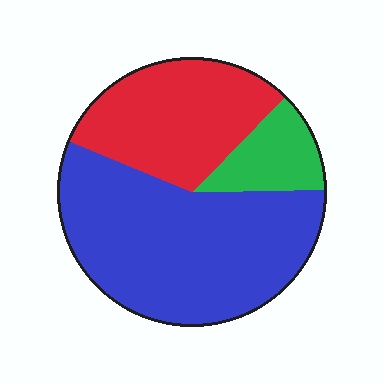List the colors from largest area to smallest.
From largest to smallest: blue, red, green.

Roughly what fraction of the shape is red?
Red covers 31% of the shape.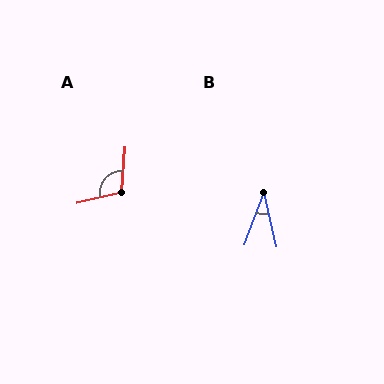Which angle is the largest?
A, at approximately 107 degrees.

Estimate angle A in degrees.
Approximately 107 degrees.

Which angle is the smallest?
B, at approximately 34 degrees.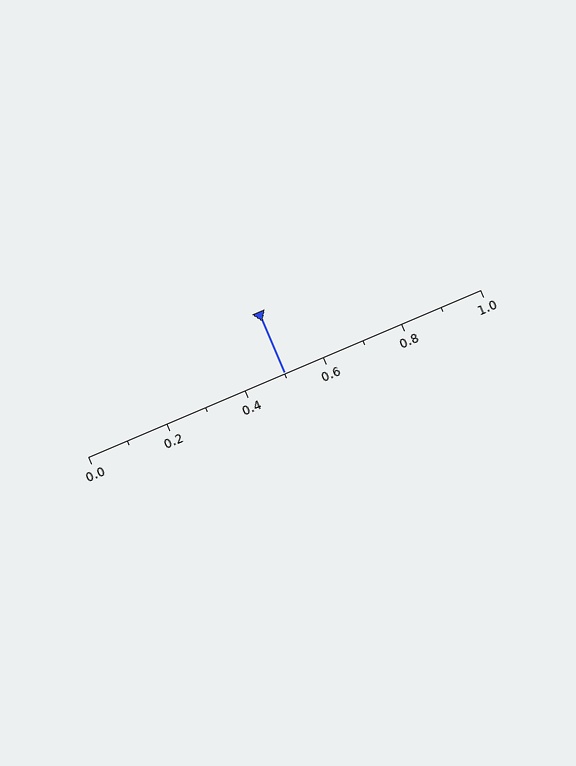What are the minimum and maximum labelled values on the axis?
The axis runs from 0.0 to 1.0.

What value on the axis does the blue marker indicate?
The marker indicates approximately 0.5.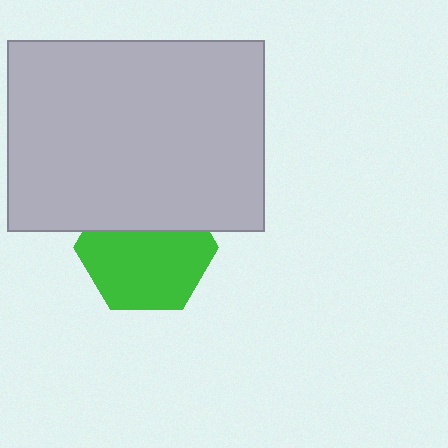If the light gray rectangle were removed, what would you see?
You would see the complete green hexagon.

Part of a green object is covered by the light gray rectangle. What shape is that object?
It is a hexagon.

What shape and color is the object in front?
The object in front is a light gray rectangle.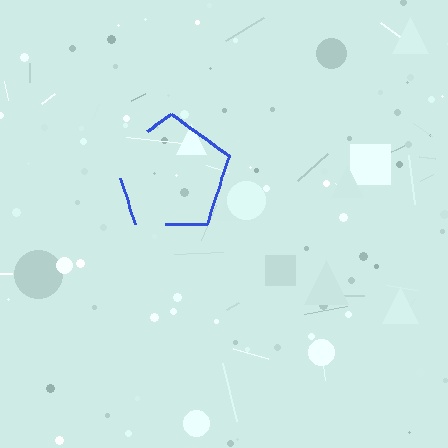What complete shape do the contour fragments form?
The contour fragments form a pentagon.